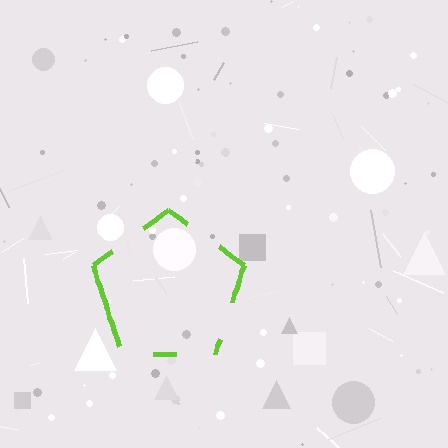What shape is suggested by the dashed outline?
The dashed outline suggests a pentagon.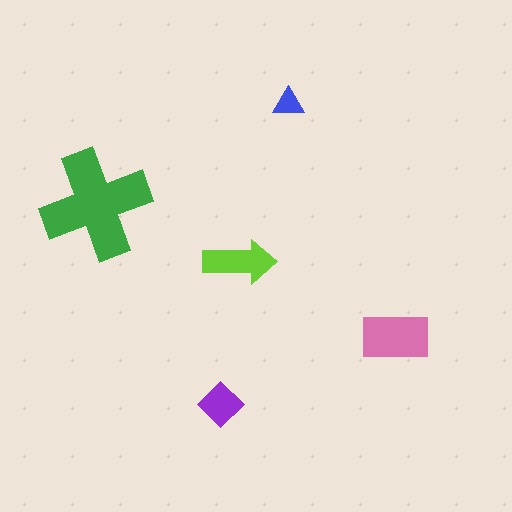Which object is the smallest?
The blue triangle.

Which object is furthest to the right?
The pink rectangle is rightmost.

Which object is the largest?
The green cross.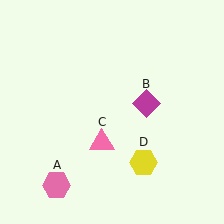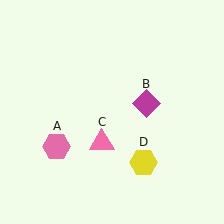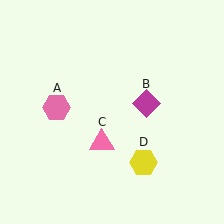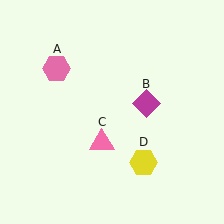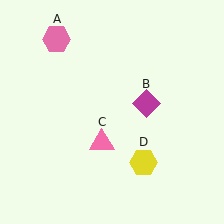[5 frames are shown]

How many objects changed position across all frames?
1 object changed position: pink hexagon (object A).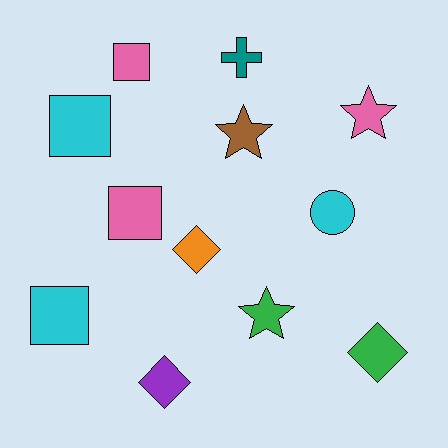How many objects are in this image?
There are 12 objects.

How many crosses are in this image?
There is 1 cross.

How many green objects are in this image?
There are 2 green objects.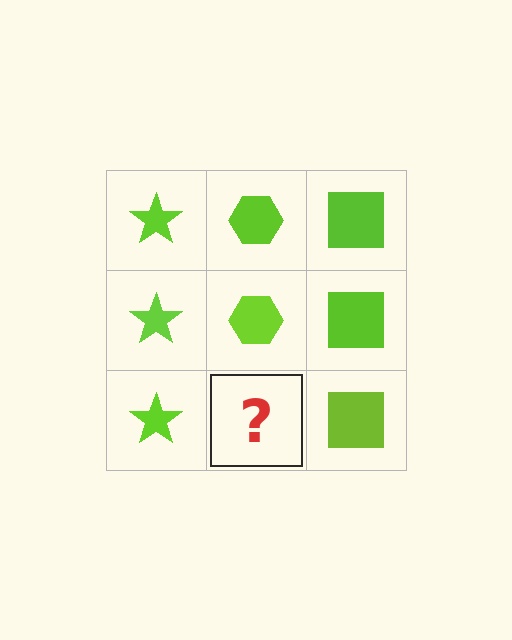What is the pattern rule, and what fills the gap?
The rule is that each column has a consistent shape. The gap should be filled with a lime hexagon.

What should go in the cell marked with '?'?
The missing cell should contain a lime hexagon.